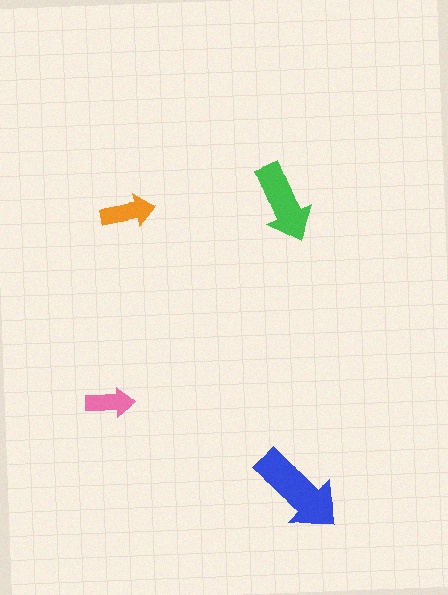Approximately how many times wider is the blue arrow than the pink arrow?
About 2 times wider.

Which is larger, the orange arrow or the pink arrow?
The orange one.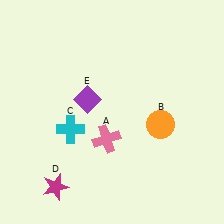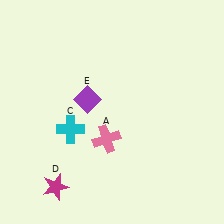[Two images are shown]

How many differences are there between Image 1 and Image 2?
There is 1 difference between the two images.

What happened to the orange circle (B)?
The orange circle (B) was removed in Image 2. It was in the bottom-right area of Image 1.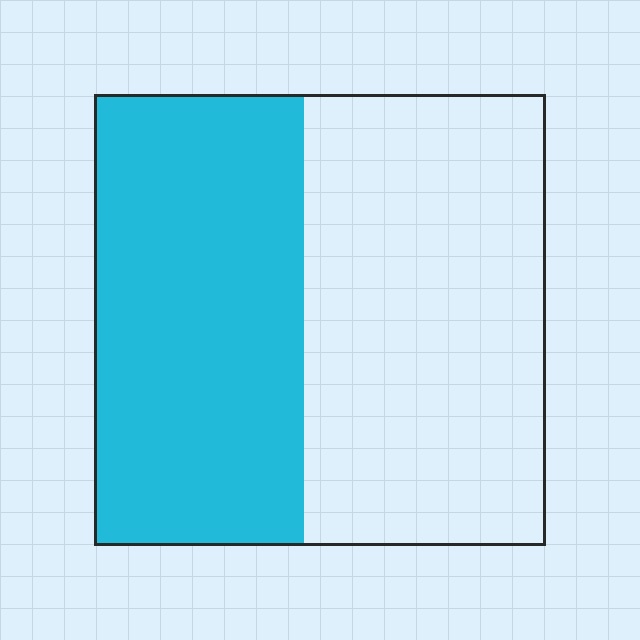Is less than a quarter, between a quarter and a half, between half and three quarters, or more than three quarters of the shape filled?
Between a quarter and a half.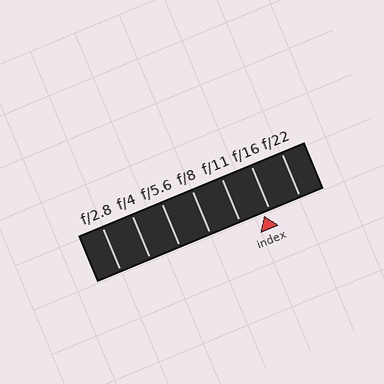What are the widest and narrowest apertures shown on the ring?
The widest aperture shown is f/2.8 and the narrowest is f/22.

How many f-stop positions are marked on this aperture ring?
There are 7 f-stop positions marked.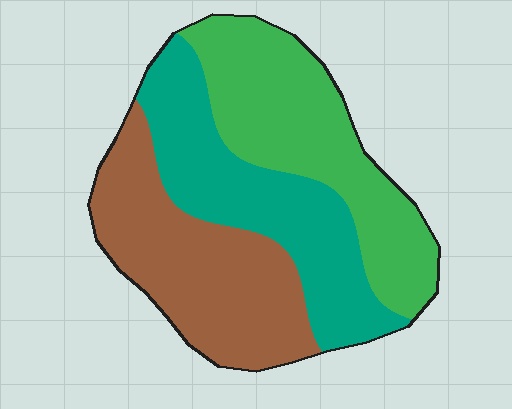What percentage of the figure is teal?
Teal takes up about one third (1/3) of the figure.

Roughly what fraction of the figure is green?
Green takes up about one third (1/3) of the figure.